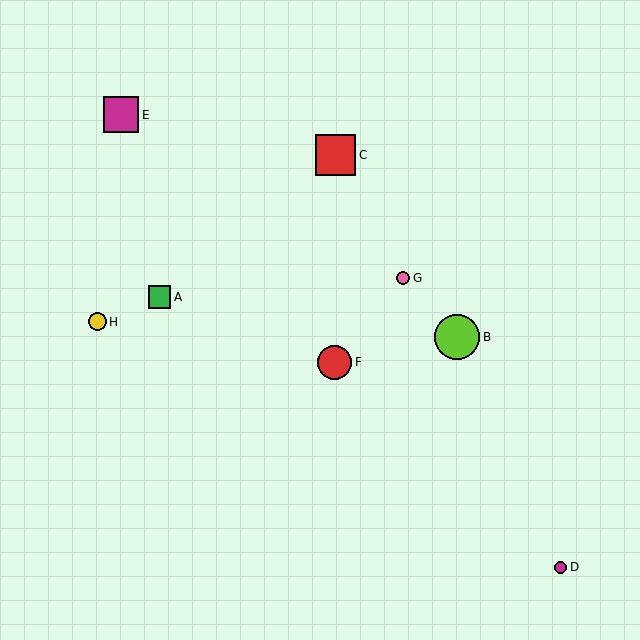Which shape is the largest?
The lime circle (labeled B) is the largest.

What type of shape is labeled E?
Shape E is a magenta square.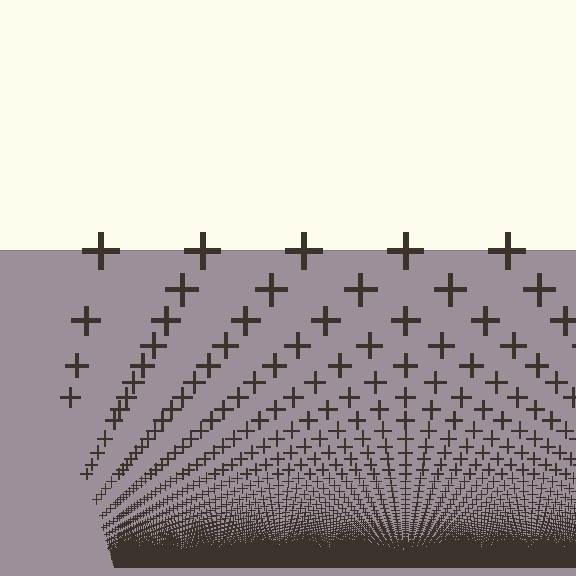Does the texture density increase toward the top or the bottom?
Density increases toward the bottom.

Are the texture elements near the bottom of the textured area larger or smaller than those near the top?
Smaller. The gradient is inverted — elements near the bottom are smaller and denser.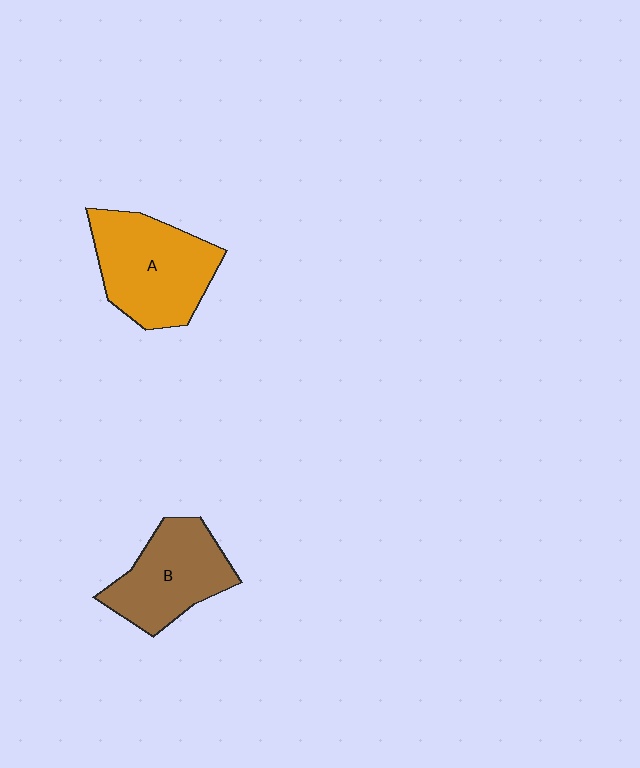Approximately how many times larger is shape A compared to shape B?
Approximately 1.2 times.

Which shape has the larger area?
Shape A (orange).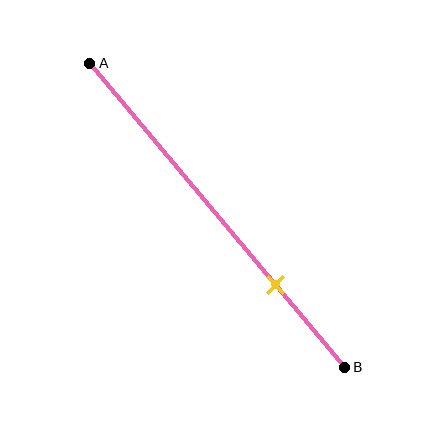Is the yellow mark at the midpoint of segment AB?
No, the mark is at about 75% from A, not at the 50% midpoint.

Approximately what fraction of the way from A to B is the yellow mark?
The yellow mark is approximately 75% of the way from A to B.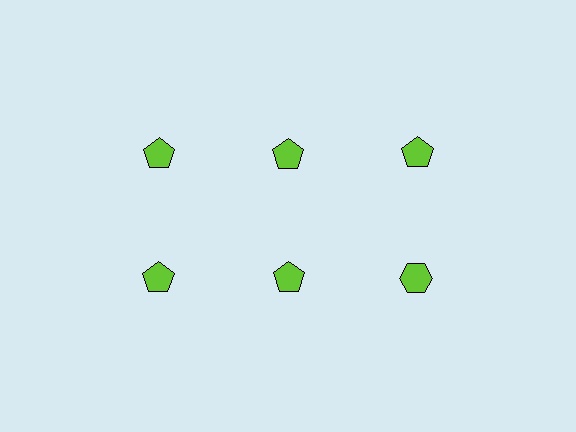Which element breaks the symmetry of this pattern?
The lime hexagon in the second row, center column breaks the symmetry. All other shapes are lime pentagons.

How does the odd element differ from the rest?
It has a different shape: hexagon instead of pentagon.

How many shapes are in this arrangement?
There are 6 shapes arranged in a grid pattern.